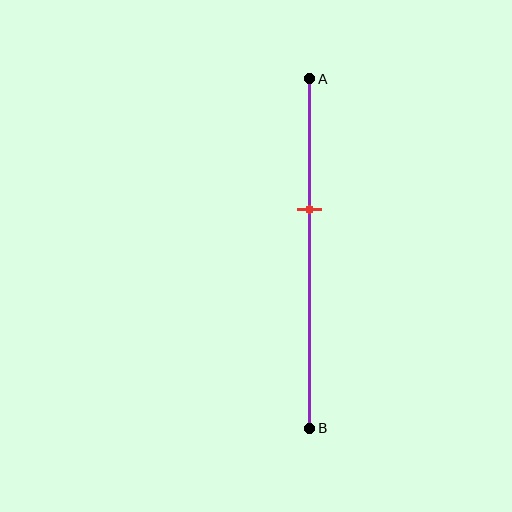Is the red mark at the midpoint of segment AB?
No, the mark is at about 40% from A, not at the 50% midpoint.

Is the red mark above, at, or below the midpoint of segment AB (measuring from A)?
The red mark is above the midpoint of segment AB.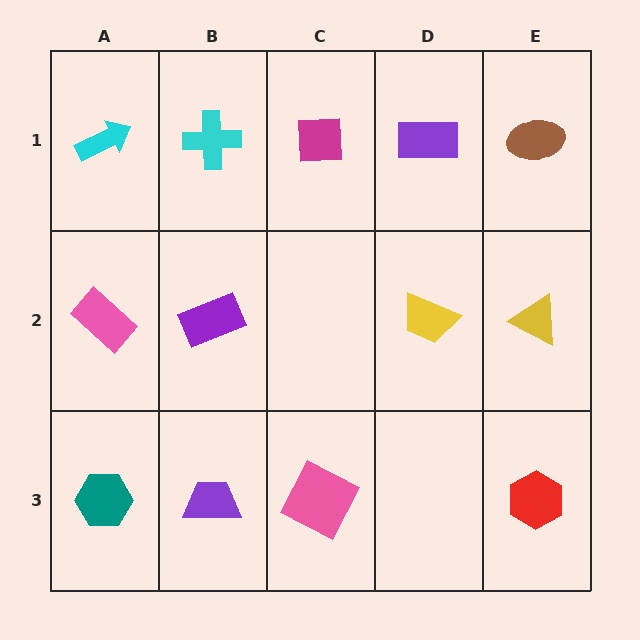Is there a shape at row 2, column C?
No, that cell is empty.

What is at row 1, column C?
A magenta square.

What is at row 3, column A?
A teal hexagon.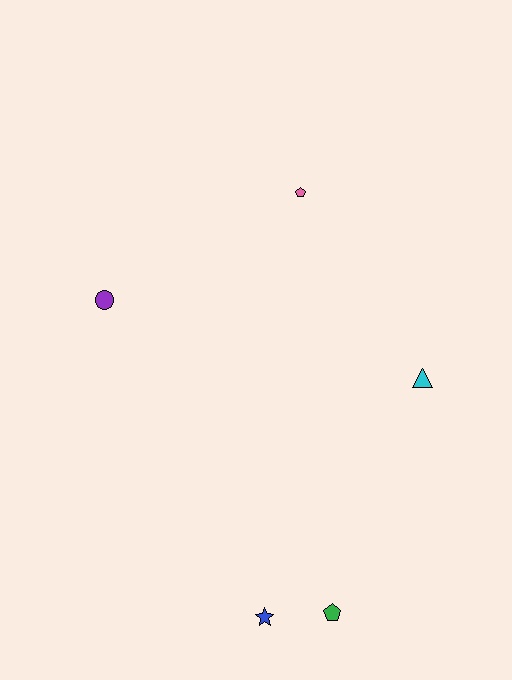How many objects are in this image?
There are 5 objects.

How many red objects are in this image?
There are no red objects.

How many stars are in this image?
There is 1 star.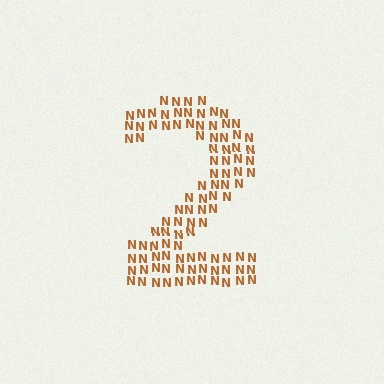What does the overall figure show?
The overall figure shows the digit 2.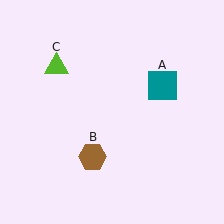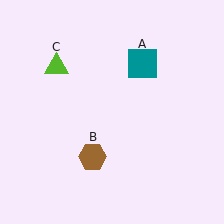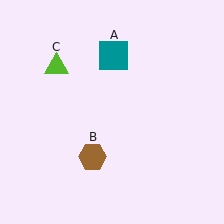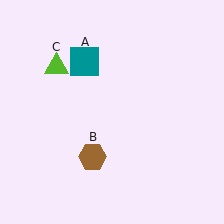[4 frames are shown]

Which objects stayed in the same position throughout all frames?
Brown hexagon (object B) and lime triangle (object C) remained stationary.